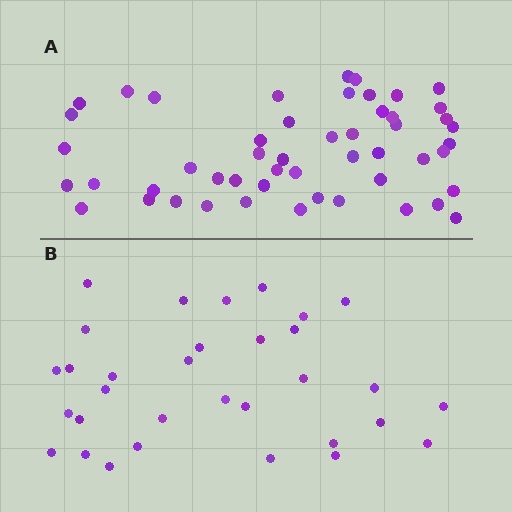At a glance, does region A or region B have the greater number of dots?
Region A (the top region) has more dots.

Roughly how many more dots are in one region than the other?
Region A has approximately 20 more dots than region B.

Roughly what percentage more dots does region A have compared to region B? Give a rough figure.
About 60% more.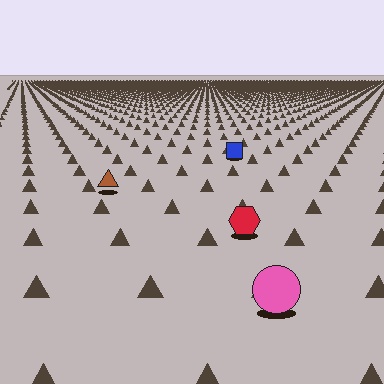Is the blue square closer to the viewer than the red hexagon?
No. The red hexagon is closer — you can tell from the texture gradient: the ground texture is coarser near it.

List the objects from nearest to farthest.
From nearest to farthest: the pink circle, the red hexagon, the brown triangle, the blue square.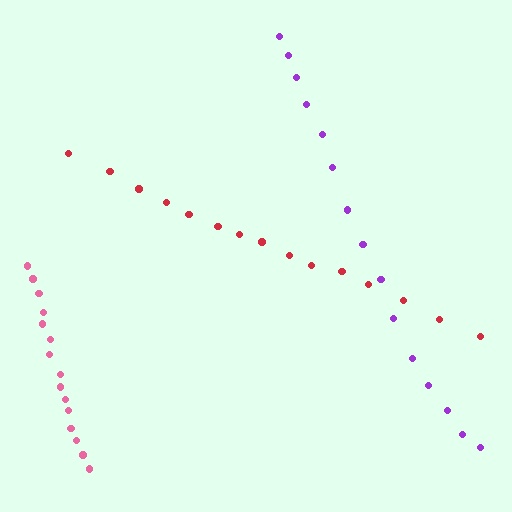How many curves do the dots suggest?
There are 3 distinct paths.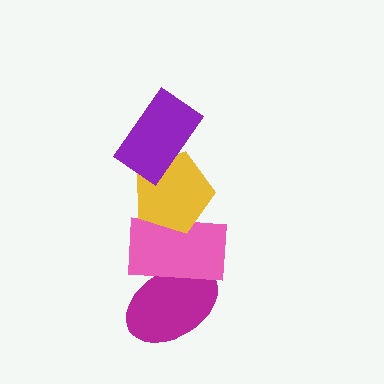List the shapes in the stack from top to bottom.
From top to bottom: the purple rectangle, the yellow pentagon, the pink rectangle, the magenta ellipse.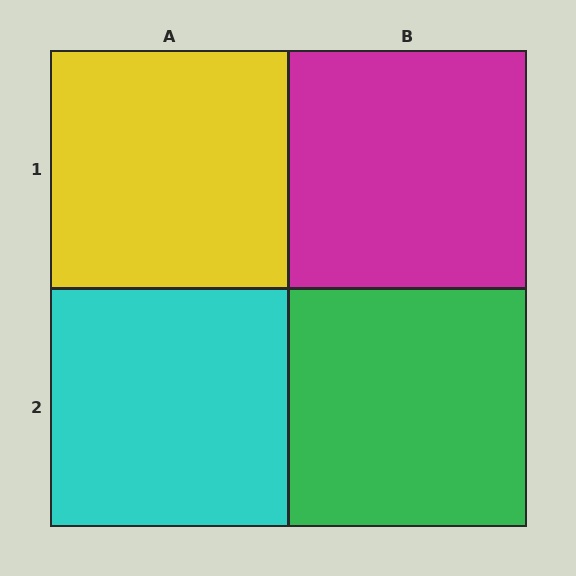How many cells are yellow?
1 cell is yellow.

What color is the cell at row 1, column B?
Magenta.